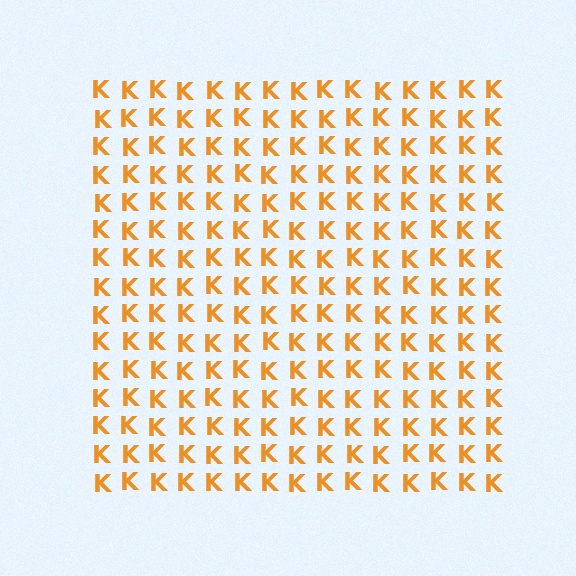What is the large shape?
The large shape is a square.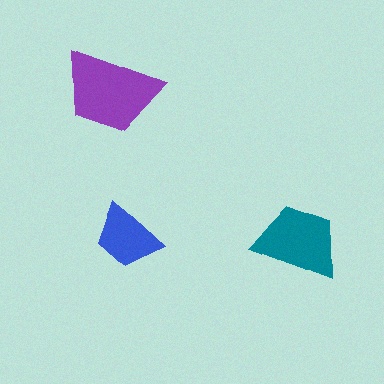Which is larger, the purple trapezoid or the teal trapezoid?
The purple one.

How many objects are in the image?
There are 3 objects in the image.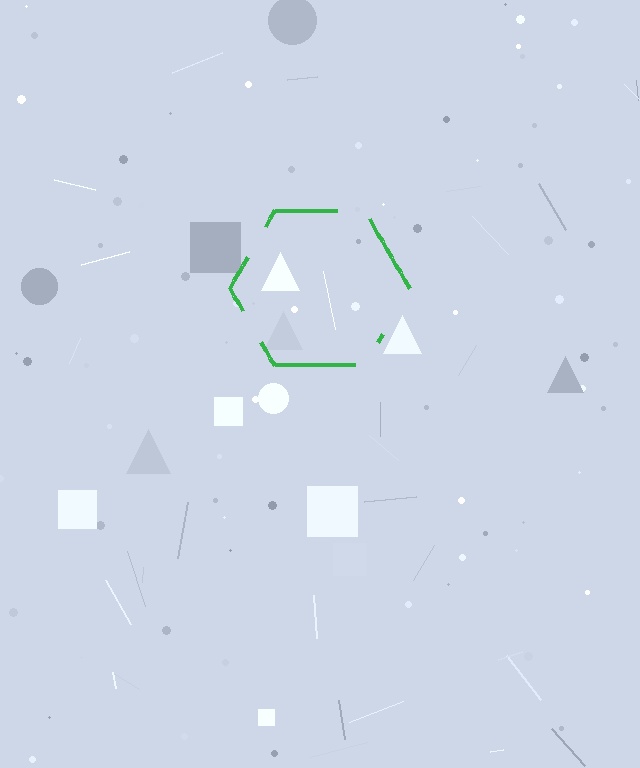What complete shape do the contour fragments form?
The contour fragments form a hexagon.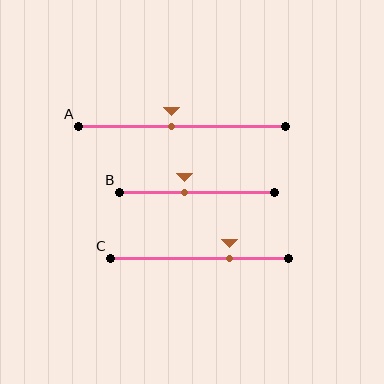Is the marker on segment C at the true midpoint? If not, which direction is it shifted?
No, the marker on segment C is shifted to the right by about 17% of the segment length.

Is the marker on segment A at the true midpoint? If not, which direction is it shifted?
No, the marker on segment A is shifted to the left by about 5% of the segment length.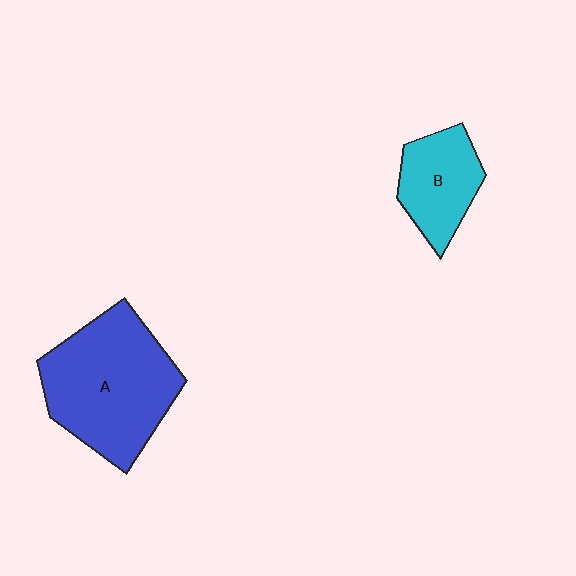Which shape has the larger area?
Shape A (blue).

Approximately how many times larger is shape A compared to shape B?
Approximately 2.1 times.